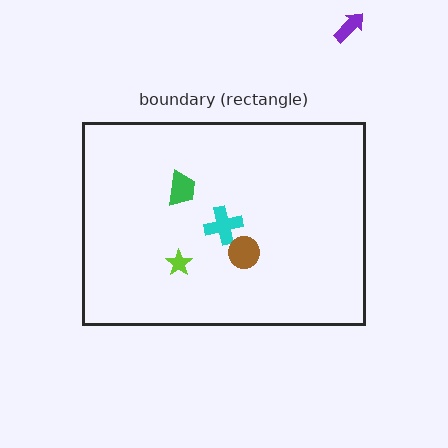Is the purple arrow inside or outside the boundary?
Outside.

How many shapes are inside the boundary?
4 inside, 1 outside.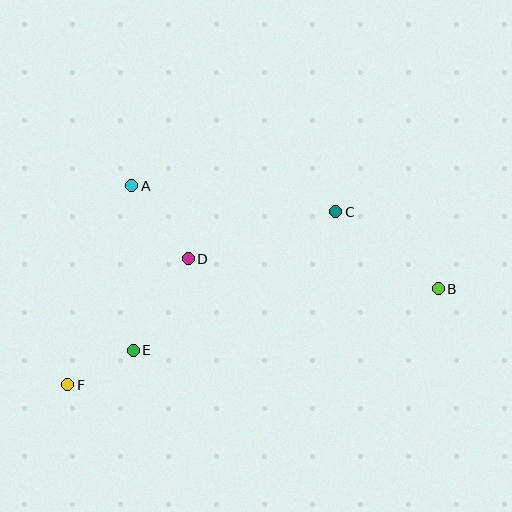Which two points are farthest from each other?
Points B and F are farthest from each other.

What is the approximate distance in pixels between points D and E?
The distance between D and E is approximately 107 pixels.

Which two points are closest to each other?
Points E and F are closest to each other.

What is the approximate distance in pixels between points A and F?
The distance between A and F is approximately 209 pixels.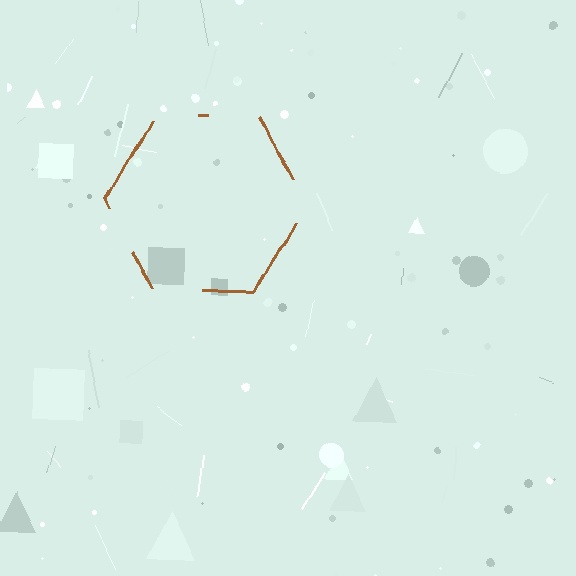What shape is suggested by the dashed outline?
The dashed outline suggests a hexagon.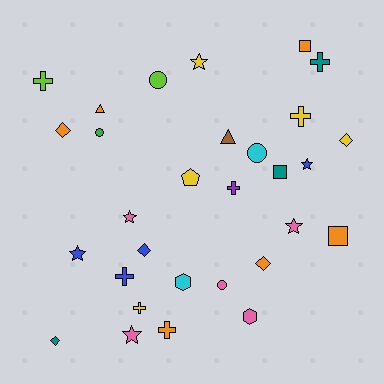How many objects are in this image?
There are 30 objects.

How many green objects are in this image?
There is 1 green object.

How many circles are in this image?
There are 4 circles.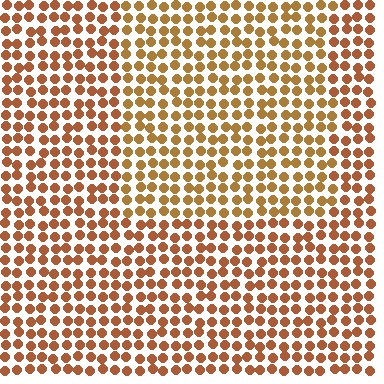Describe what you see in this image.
The image is filled with small brown elements in a uniform arrangement. A rectangle-shaped region is visible where the elements are tinted to a slightly different hue, forming a subtle color boundary.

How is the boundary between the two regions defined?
The boundary is defined purely by a slight shift in hue (about 18 degrees). Spacing, size, and orientation are identical on both sides.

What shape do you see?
I see a rectangle.